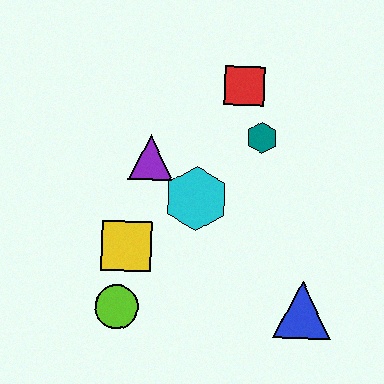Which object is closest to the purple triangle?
The cyan hexagon is closest to the purple triangle.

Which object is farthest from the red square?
The lime circle is farthest from the red square.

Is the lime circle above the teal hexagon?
No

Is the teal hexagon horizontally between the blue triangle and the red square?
Yes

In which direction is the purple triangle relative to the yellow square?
The purple triangle is above the yellow square.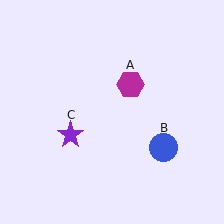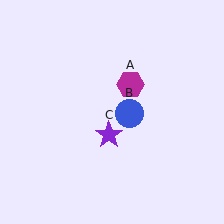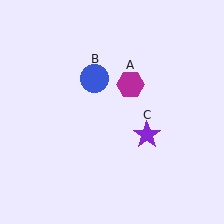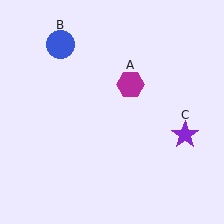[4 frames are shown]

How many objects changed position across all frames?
2 objects changed position: blue circle (object B), purple star (object C).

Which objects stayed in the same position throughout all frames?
Magenta hexagon (object A) remained stationary.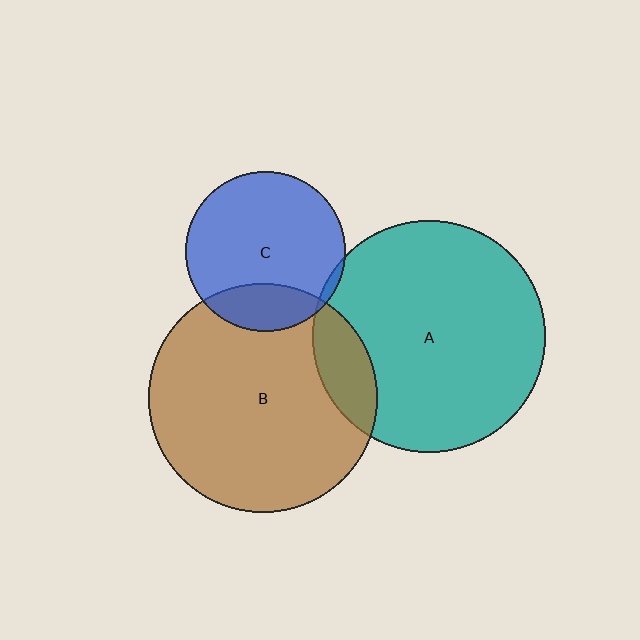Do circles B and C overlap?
Yes.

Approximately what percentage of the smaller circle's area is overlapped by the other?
Approximately 20%.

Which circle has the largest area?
Circle A (teal).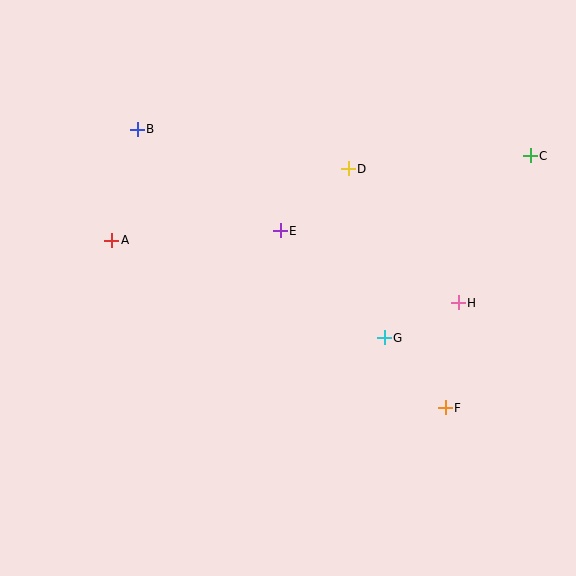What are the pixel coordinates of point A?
Point A is at (112, 240).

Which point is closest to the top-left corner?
Point B is closest to the top-left corner.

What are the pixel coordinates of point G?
Point G is at (384, 338).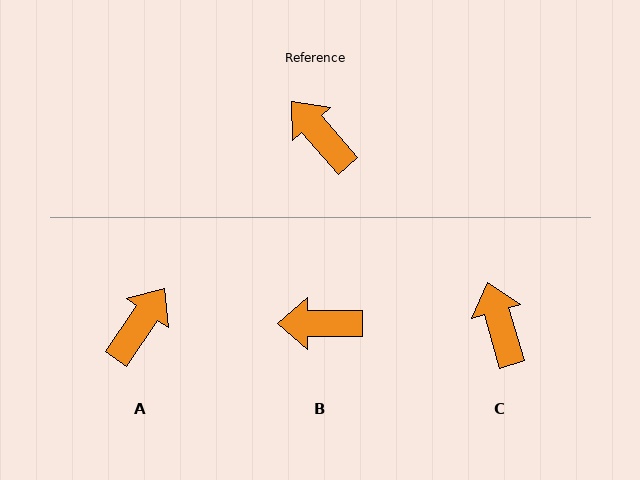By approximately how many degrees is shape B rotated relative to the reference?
Approximately 49 degrees counter-clockwise.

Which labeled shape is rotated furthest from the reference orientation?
A, about 76 degrees away.